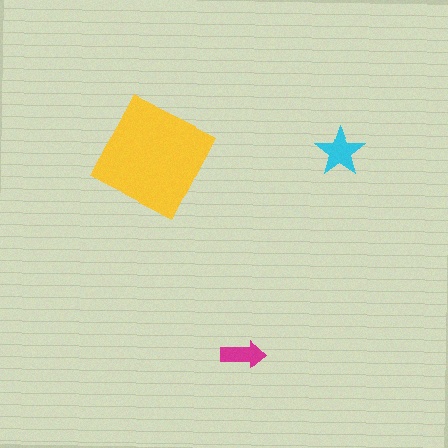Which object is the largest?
The yellow square.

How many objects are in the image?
There are 3 objects in the image.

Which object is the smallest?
The magenta arrow.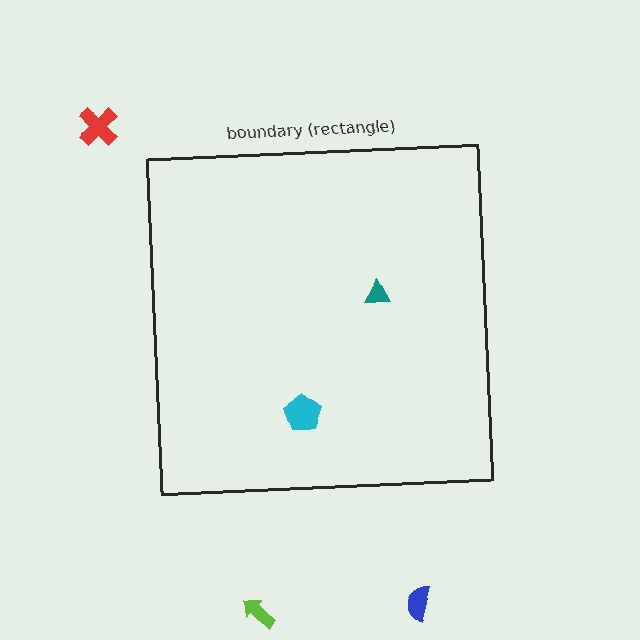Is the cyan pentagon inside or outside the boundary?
Inside.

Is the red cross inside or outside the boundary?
Outside.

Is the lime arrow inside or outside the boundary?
Outside.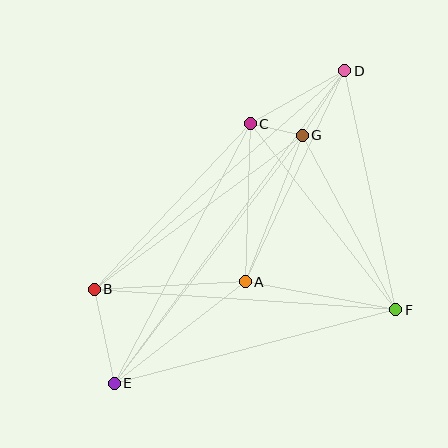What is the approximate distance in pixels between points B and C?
The distance between B and C is approximately 228 pixels.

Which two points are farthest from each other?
Points D and E are farthest from each other.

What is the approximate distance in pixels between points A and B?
The distance between A and B is approximately 152 pixels.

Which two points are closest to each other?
Points C and G are closest to each other.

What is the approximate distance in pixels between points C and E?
The distance between C and E is approximately 293 pixels.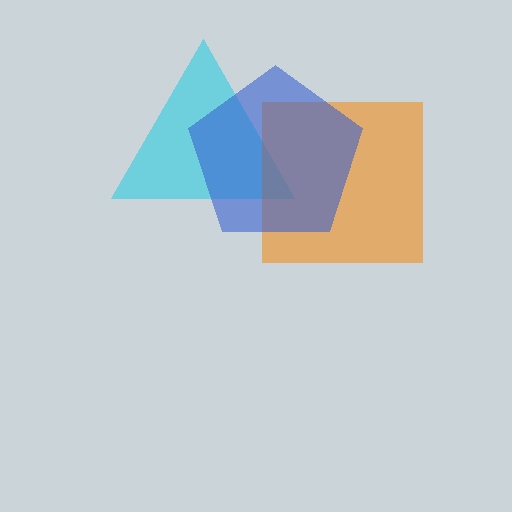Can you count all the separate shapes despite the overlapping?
Yes, there are 3 separate shapes.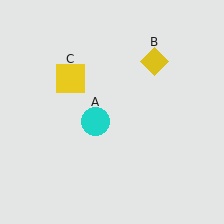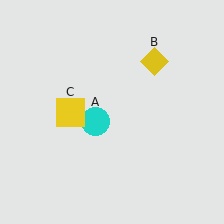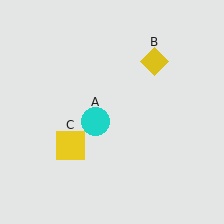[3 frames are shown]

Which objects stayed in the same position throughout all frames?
Cyan circle (object A) and yellow diamond (object B) remained stationary.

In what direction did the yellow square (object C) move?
The yellow square (object C) moved down.